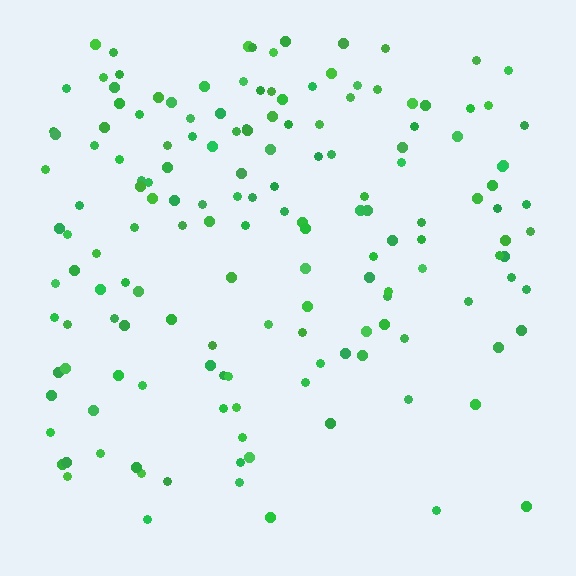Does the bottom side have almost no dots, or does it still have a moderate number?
Still a moderate number, just noticeably fewer than the top.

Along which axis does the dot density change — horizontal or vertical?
Vertical.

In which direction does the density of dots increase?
From bottom to top, with the top side densest.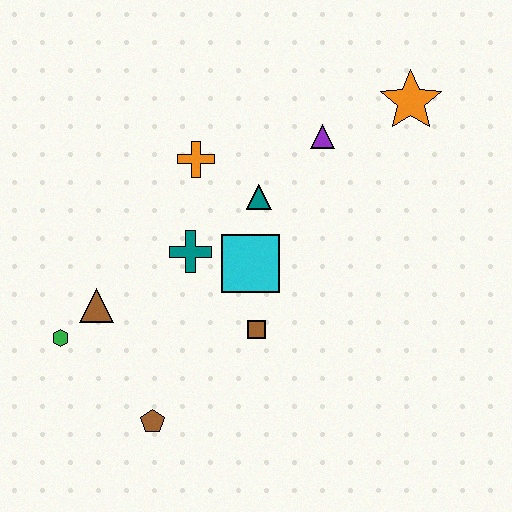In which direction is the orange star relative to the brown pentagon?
The orange star is above the brown pentagon.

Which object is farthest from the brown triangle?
The orange star is farthest from the brown triangle.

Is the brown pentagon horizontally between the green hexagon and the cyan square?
Yes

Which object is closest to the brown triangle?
The green hexagon is closest to the brown triangle.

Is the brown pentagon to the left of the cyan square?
Yes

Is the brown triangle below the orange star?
Yes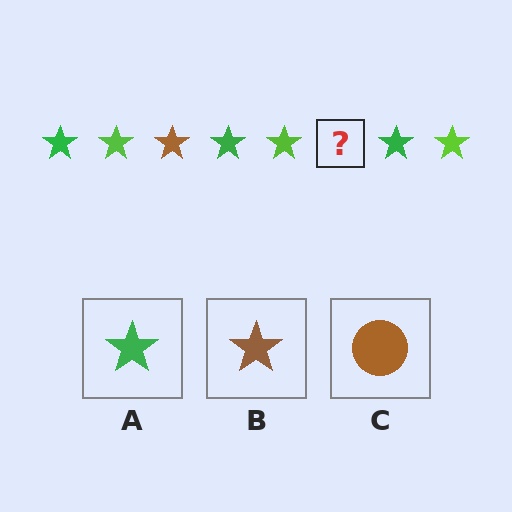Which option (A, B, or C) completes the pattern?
B.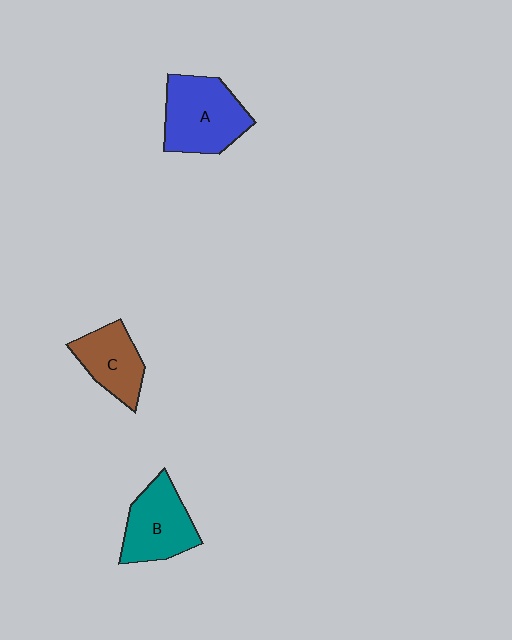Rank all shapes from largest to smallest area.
From largest to smallest: A (blue), B (teal), C (brown).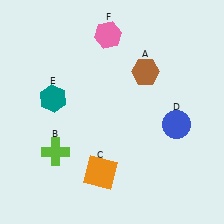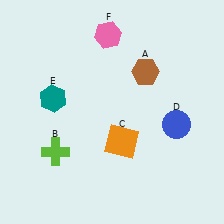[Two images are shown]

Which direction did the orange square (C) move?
The orange square (C) moved up.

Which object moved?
The orange square (C) moved up.